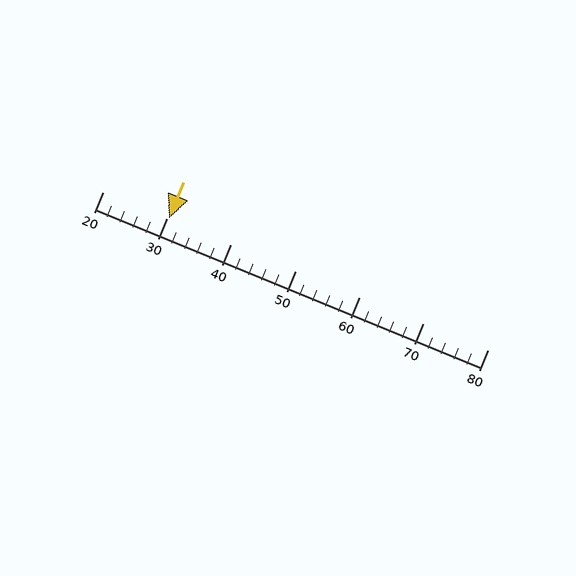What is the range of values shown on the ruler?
The ruler shows values from 20 to 80.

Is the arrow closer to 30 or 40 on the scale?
The arrow is closer to 30.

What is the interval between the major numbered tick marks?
The major tick marks are spaced 10 units apart.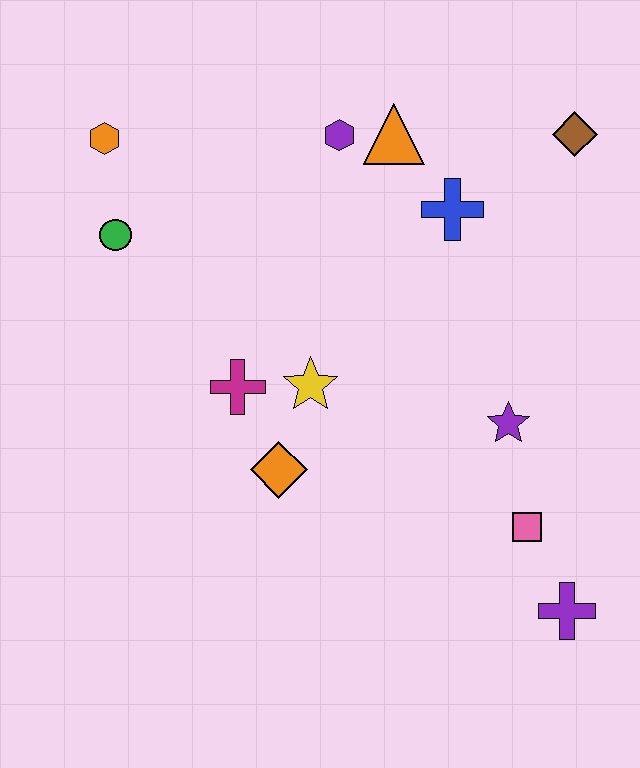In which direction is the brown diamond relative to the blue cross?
The brown diamond is to the right of the blue cross.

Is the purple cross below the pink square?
Yes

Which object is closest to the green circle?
The orange hexagon is closest to the green circle.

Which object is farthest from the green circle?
The purple cross is farthest from the green circle.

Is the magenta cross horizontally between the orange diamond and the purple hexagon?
No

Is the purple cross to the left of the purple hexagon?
No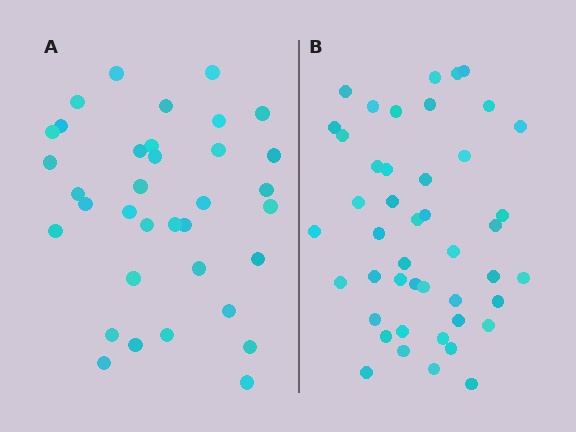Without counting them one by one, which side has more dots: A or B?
Region B (the right region) has more dots.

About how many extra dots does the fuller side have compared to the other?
Region B has roughly 10 or so more dots than region A.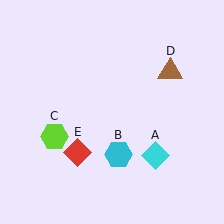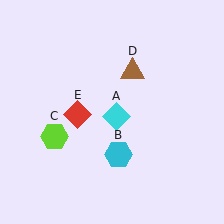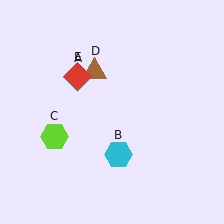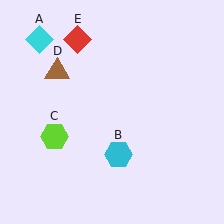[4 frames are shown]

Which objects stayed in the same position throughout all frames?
Cyan hexagon (object B) and lime hexagon (object C) remained stationary.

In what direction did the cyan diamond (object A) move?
The cyan diamond (object A) moved up and to the left.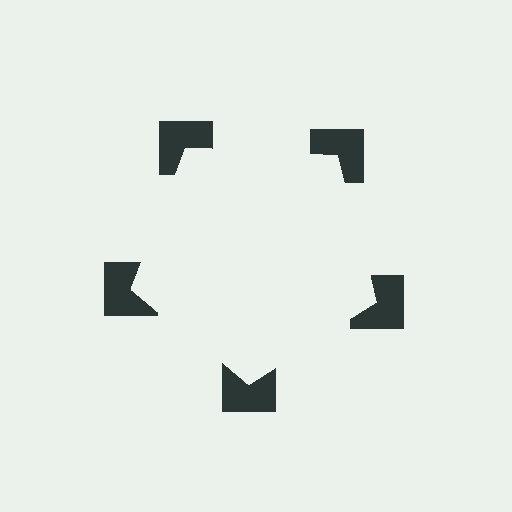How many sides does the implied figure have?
5 sides.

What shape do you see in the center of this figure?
An illusory pentagon — its edges are inferred from the aligned wedge cuts in the notched squares, not physically drawn.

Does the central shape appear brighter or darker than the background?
It typically appears slightly brighter than the background, even though no actual brightness change is drawn.